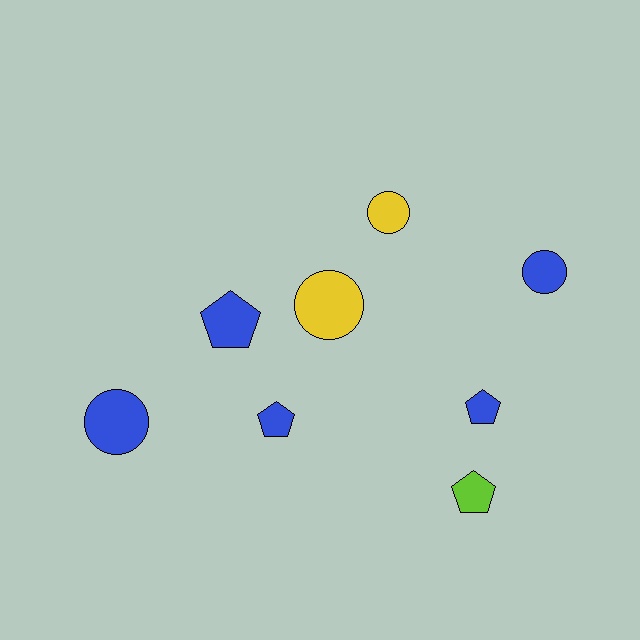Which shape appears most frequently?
Circle, with 4 objects.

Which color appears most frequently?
Blue, with 5 objects.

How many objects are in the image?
There are 8 objects.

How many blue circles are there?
There are 2 blue circles.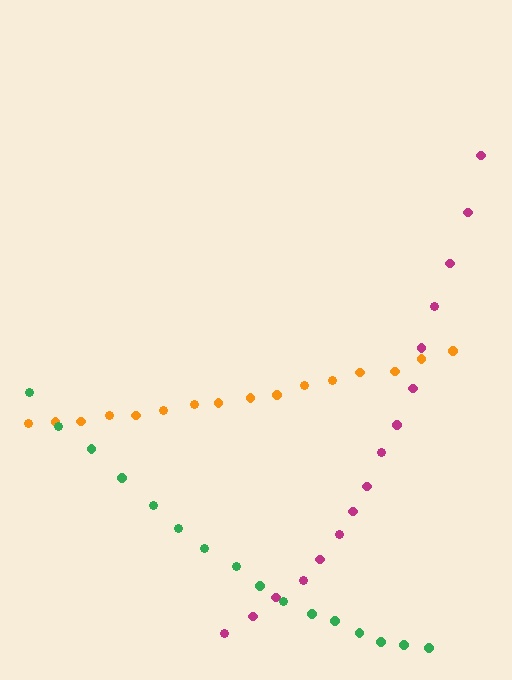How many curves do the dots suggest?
There are 3 distinct paths.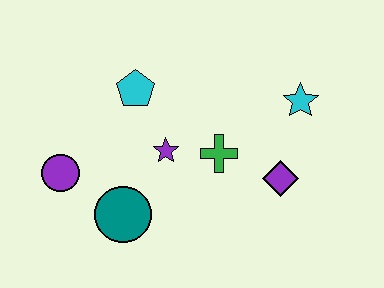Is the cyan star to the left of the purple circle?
No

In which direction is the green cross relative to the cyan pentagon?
The green cross is to the right of the cyan pentagon.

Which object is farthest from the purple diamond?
The purple circle is farthest from the purple diamond.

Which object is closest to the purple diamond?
The green cross is closest to the purple diamond.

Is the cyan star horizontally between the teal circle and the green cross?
No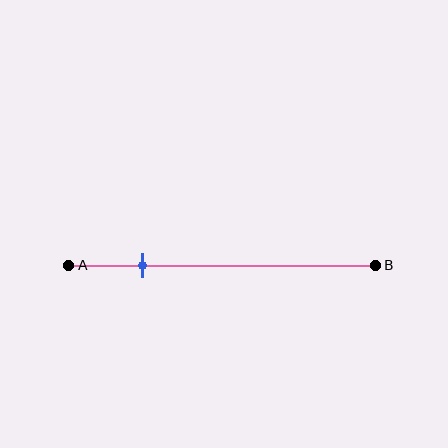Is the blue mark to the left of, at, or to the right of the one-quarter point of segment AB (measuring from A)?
The blue mark is approximately at the one-quarter point of segment AB.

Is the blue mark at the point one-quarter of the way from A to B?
Yes, the mark is approximately at the one-quarter point.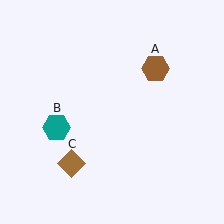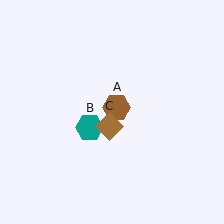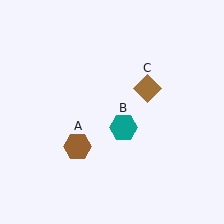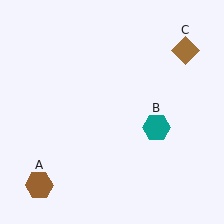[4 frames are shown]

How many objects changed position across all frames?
3 objects changed position: brown hexagon (object A), teal hexagon (object B), brown diamond (object C).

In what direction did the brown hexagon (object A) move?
The brown hexagon (object A) moved down and to the left.